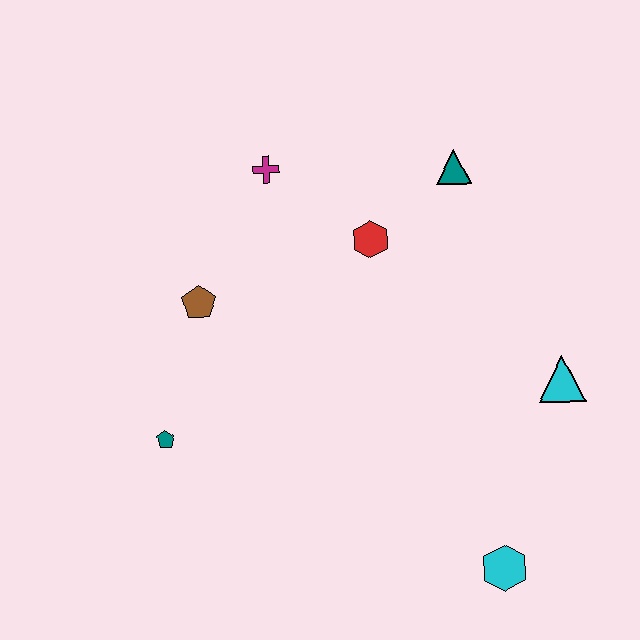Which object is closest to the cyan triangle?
The cyan hexagon is closest to the cyan triangle.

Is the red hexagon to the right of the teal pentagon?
Yes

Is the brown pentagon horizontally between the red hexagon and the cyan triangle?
No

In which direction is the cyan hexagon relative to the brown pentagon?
The cyan hexagon is to the right of the brown pentagon.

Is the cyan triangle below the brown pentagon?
Yes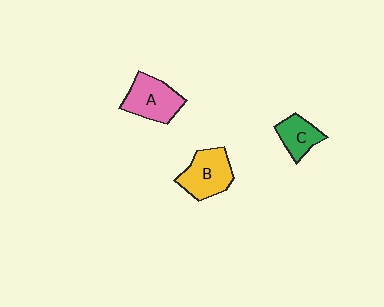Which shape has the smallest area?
Shape C (green).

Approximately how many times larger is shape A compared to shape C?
Approximately 1.5 times.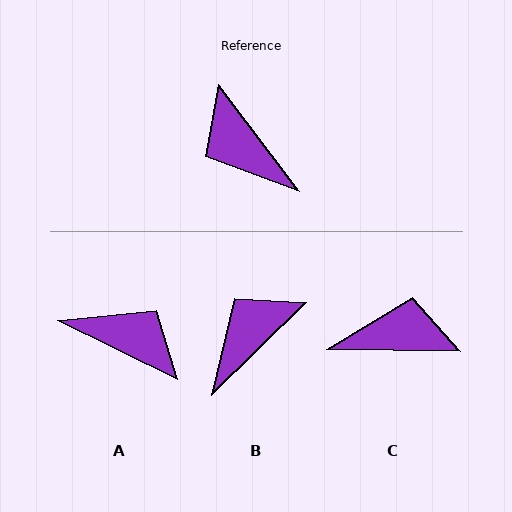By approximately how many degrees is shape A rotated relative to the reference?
Approximately 153 degrees clockwise.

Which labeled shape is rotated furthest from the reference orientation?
A, about 153 degrees away.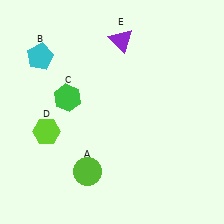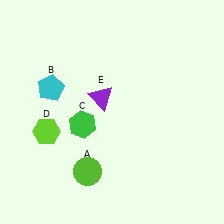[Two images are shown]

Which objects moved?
The objects that moved are: the cyan pentagon (B), the green hexagon (C), the purple triangle (E).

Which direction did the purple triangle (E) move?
The purple triangle (E) moved down.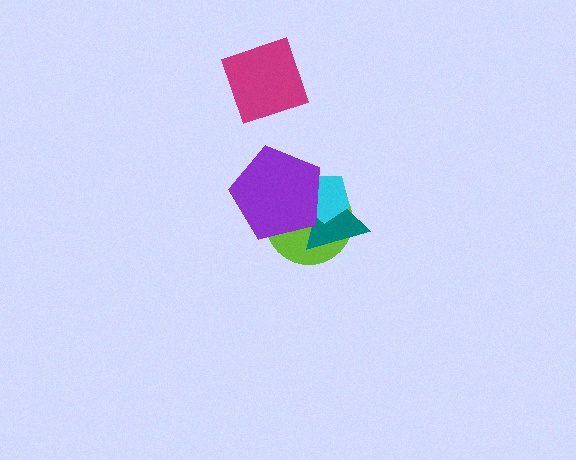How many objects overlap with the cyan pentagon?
3 objects overlap with the cyan pentagon.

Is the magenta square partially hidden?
No, no other shape covers it.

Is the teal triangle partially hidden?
Yes, it is partially covered by another shape.